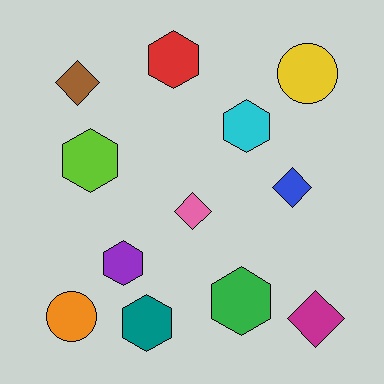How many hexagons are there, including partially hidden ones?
There are 6 hexagons.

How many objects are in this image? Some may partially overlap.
There are 12 objects.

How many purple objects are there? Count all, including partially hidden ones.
There is 1 purple object.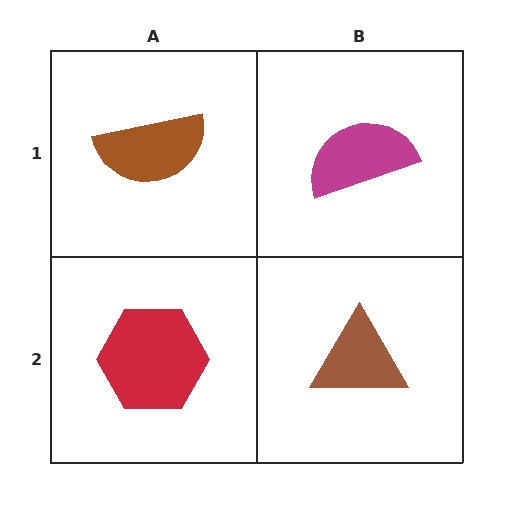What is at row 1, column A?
A brown semicircle.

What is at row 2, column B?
A brown triangle.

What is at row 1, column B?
A magenta semicircle.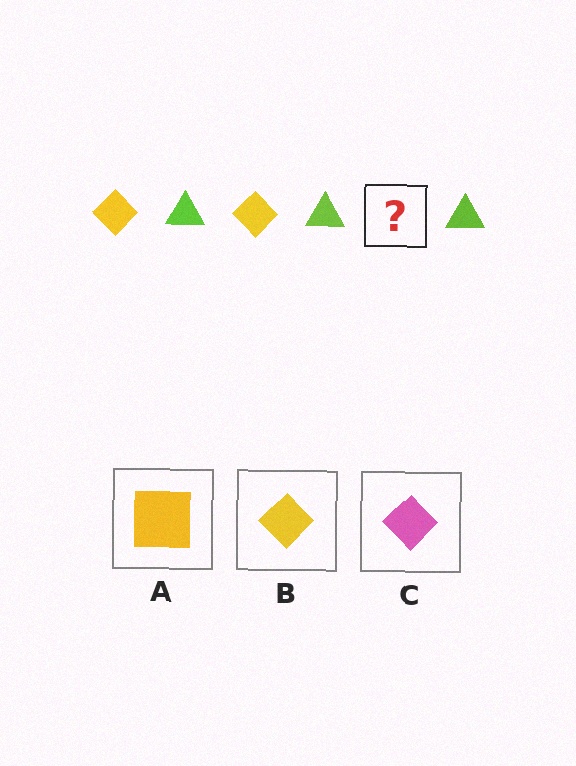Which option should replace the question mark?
Option B.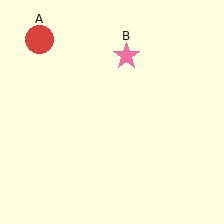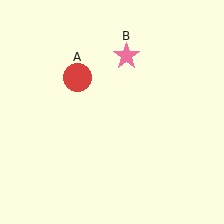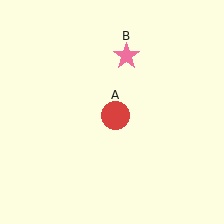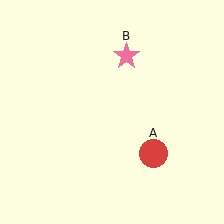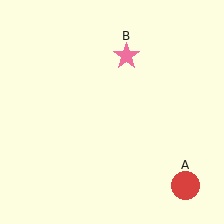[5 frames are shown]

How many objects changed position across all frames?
1 object changed position: red circle (object A).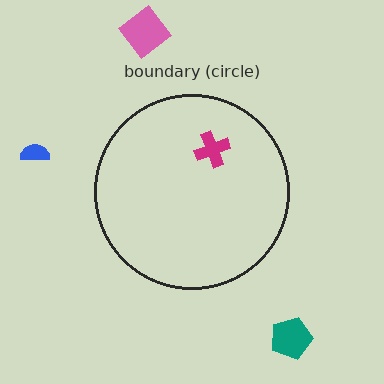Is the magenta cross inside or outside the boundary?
Inside.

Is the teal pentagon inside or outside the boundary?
Outside.